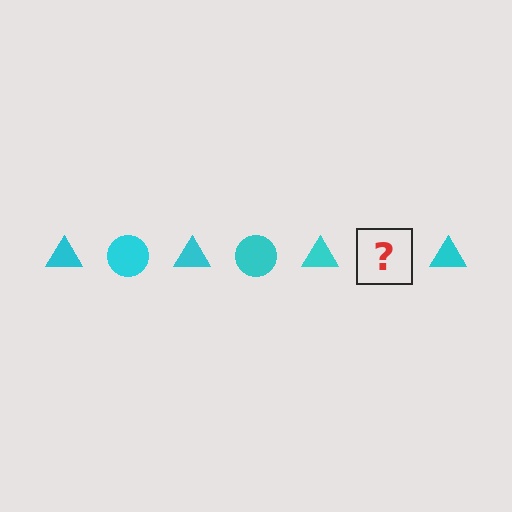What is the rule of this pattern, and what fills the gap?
The rule is that the pattern cycles through triangle, circle shapes in cyan. The gap should be filled with a cyan circle.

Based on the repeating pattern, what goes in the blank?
The blank should be a cyan circle.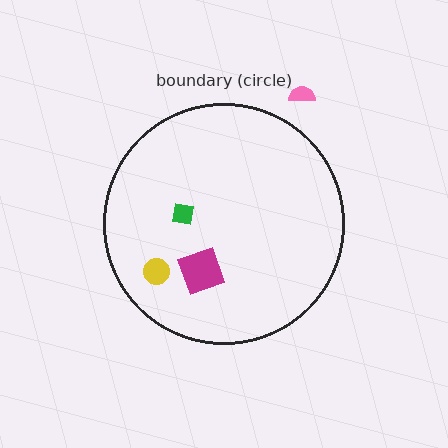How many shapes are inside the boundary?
3 inside, 1 outside.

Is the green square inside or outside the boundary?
Inside.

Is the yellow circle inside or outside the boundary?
Inside.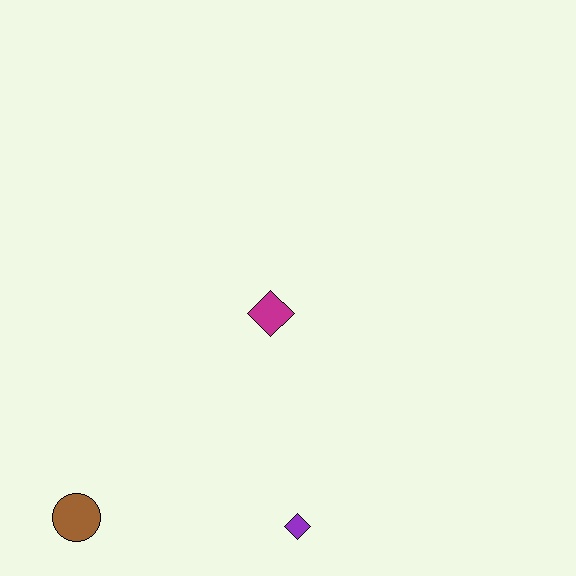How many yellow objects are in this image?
There are no yellow objects.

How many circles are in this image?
There is 1 circle.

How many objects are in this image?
There are 3 objects.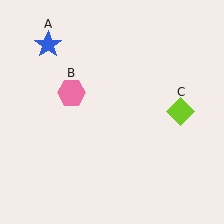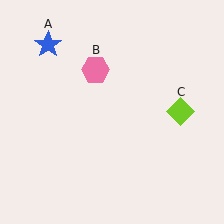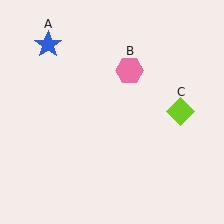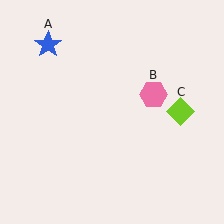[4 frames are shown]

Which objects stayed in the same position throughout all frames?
Blue star (object A) and lime diamond (object C) remained stationary.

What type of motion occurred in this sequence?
The pink hexagon (object B) rotated clockwise around the center of the scene.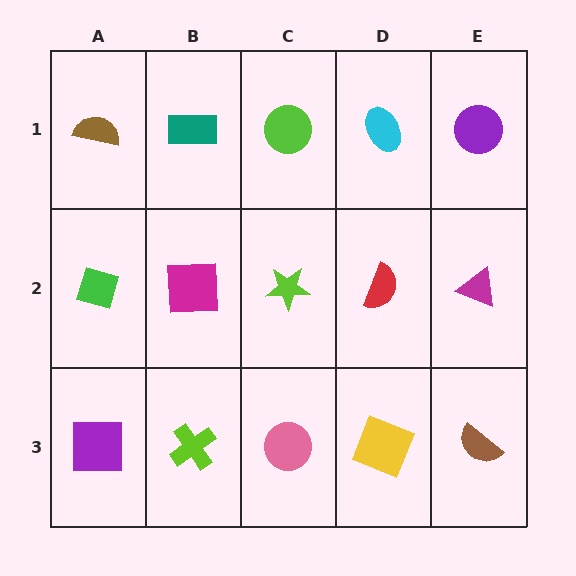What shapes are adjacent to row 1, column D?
A red semicircle (row 2, column D), a lime circle (row 1, column C), a purple circle (row 1, column E).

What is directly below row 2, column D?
A yellow square.